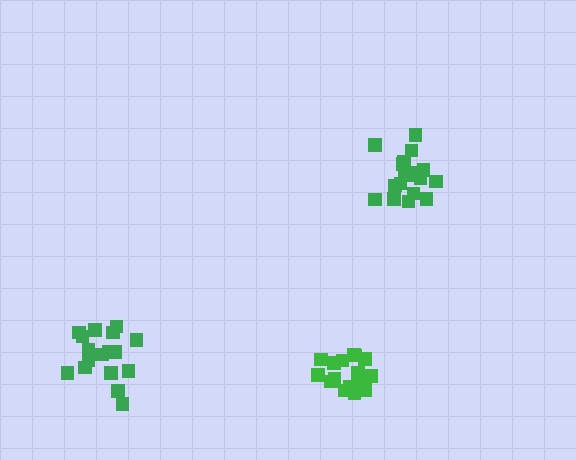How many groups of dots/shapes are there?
There are 3 groups.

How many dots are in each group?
Group 1: 17 dots, Group 2: 19 dots, Group 3: 19 dots (55 total).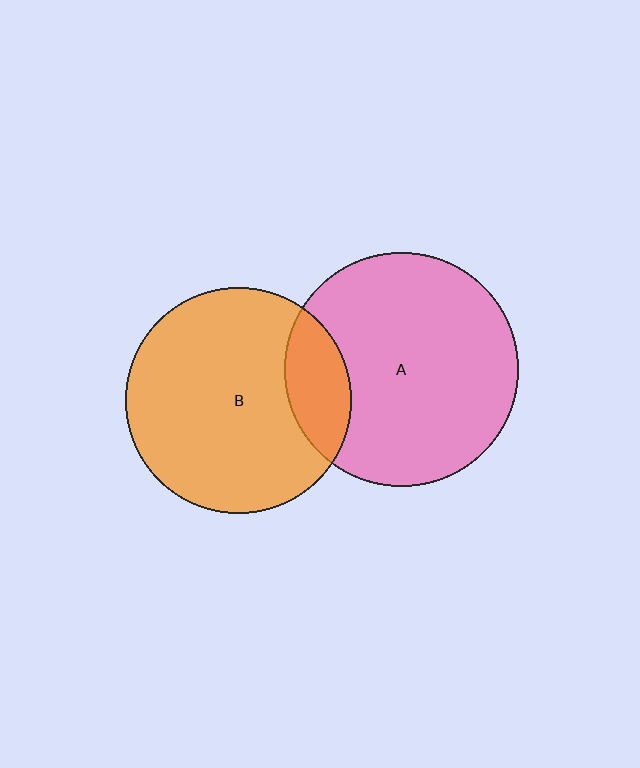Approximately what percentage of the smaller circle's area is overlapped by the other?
Approximately 20%.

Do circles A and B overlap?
Yes.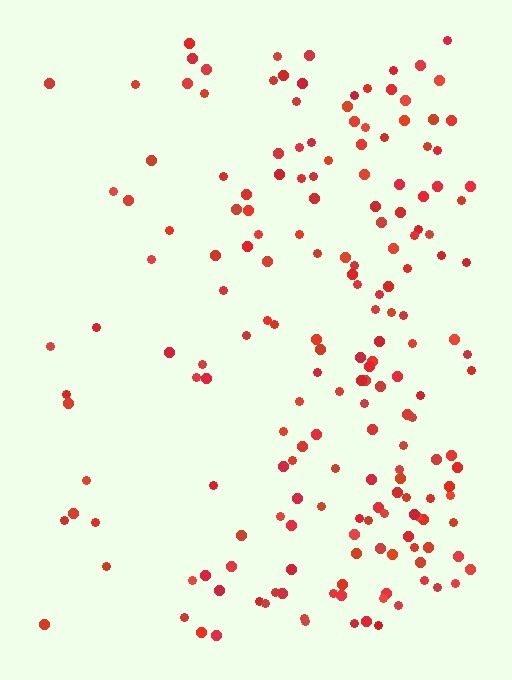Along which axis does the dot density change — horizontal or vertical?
Horizontal.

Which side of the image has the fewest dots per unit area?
The left.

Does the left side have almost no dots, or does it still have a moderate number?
Still a moderate number, just noticeably fewer than the right.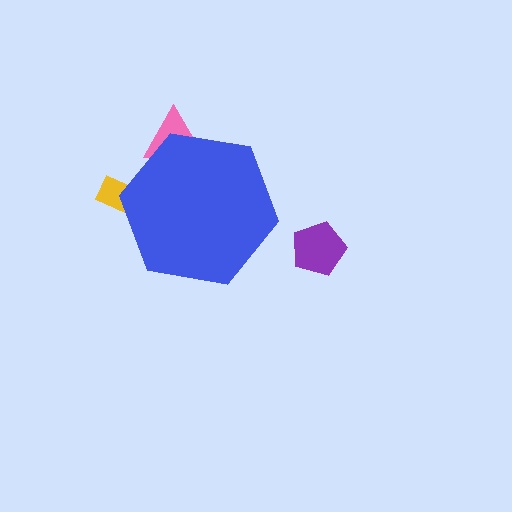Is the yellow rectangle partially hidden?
Yes, the yellow rectangle is partially hidden behind the blue hexagon.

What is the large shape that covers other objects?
A blue hexagon.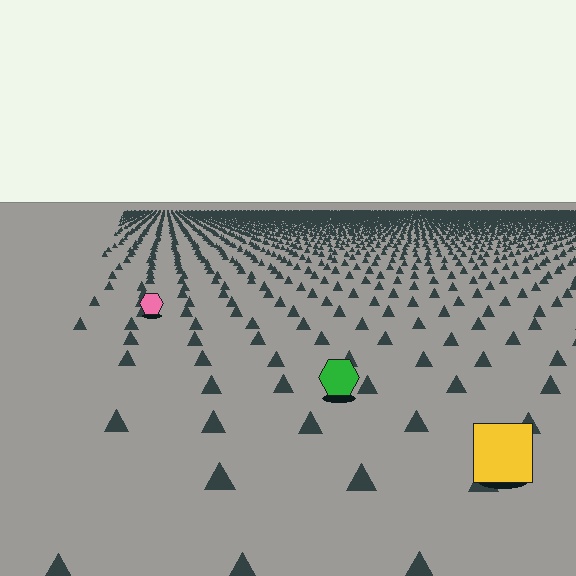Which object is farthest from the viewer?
The pink hexagon is farthest from the viewer. It appears smaller and the ground texture around it is denser.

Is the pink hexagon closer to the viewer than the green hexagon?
No. The green hexagon is closer — you can tell from the texture gradient: the ground texture is coarser near it.